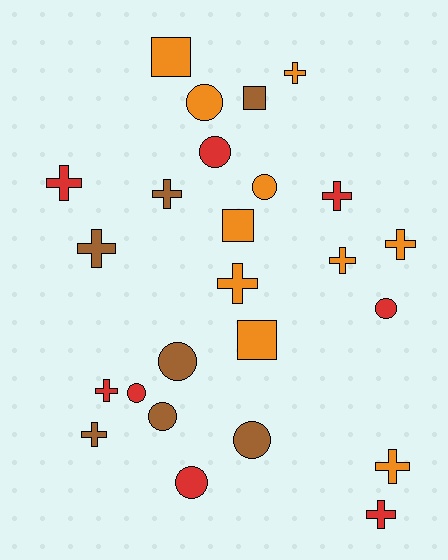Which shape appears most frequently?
Cross, with 12 objects.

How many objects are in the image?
There are 25 objects.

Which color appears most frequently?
Orange, with 10 objects.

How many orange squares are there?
There are 3 orange squares.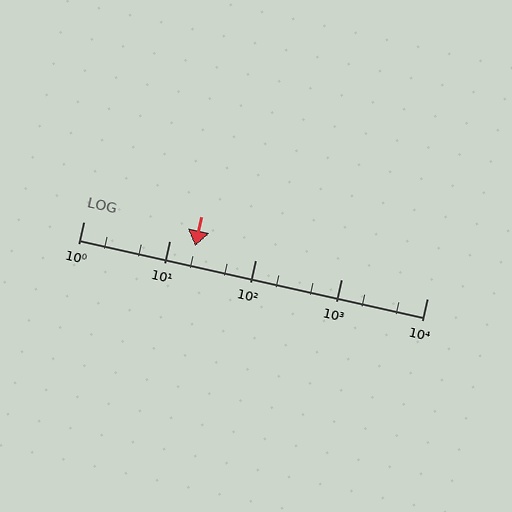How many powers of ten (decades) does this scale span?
The scale spans 4 decades, from 1 to 10000.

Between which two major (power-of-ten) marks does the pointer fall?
The pointer is between 10 and 100.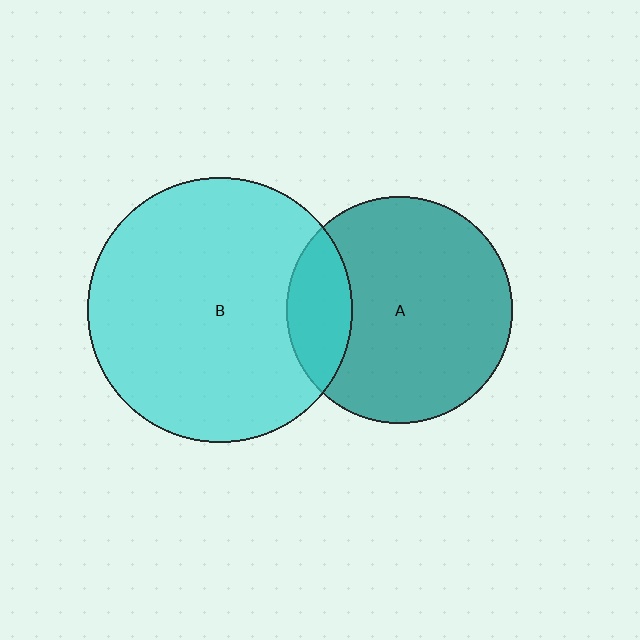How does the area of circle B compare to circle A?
Approximately 1.4 times.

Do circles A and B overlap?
Yes.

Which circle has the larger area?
Circle B (cyan).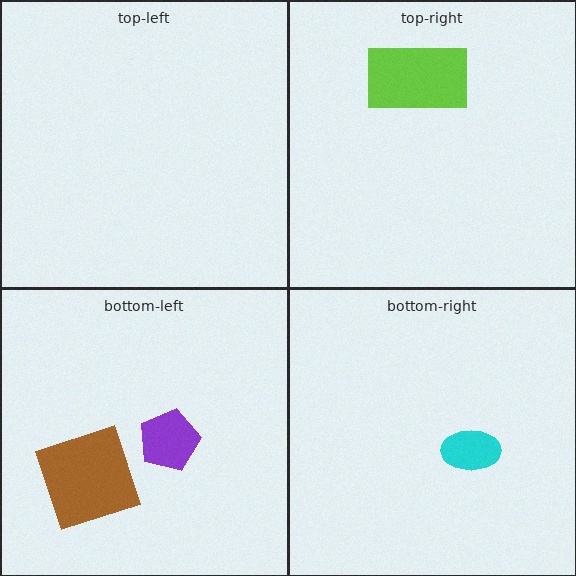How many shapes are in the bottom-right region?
1.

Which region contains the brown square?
The bottom-left region.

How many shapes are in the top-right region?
1.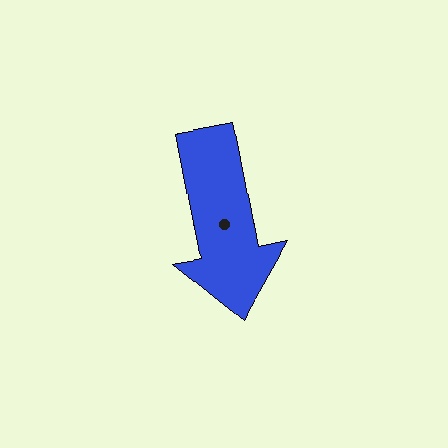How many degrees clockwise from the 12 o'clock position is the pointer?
Approximately 169 degrees.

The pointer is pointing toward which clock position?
Roughly 6 o'clock.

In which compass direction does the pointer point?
South.